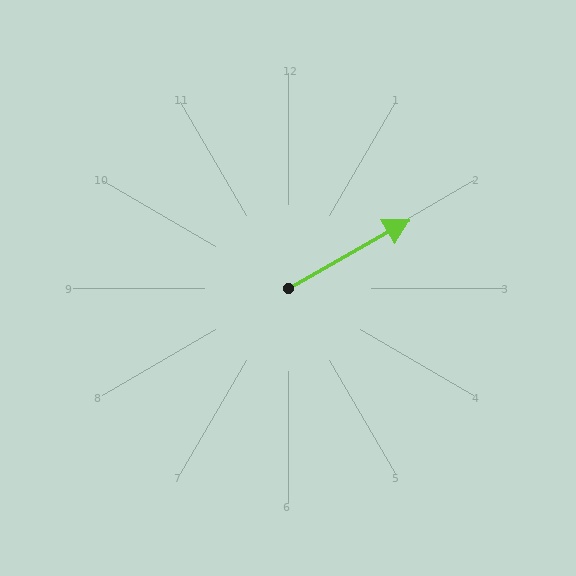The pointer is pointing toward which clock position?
Roughly 2 o'clock.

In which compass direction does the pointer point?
Northeast.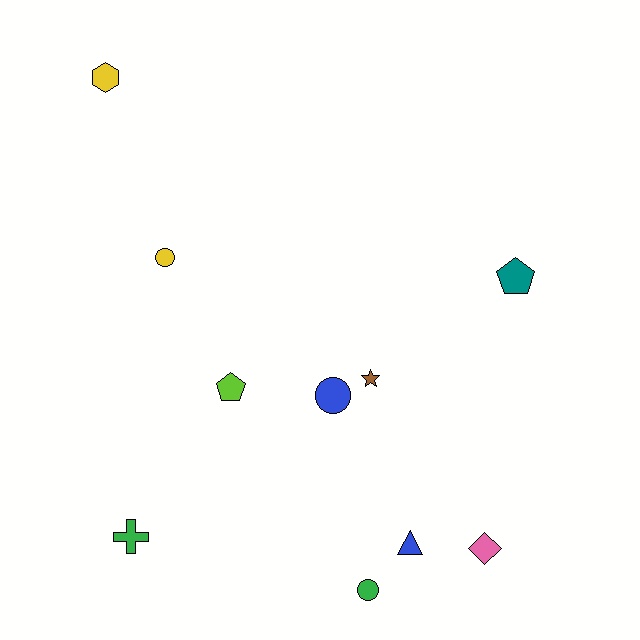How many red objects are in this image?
There are no red objects.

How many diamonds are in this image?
There is 1 diamond.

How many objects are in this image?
There are 10 objects.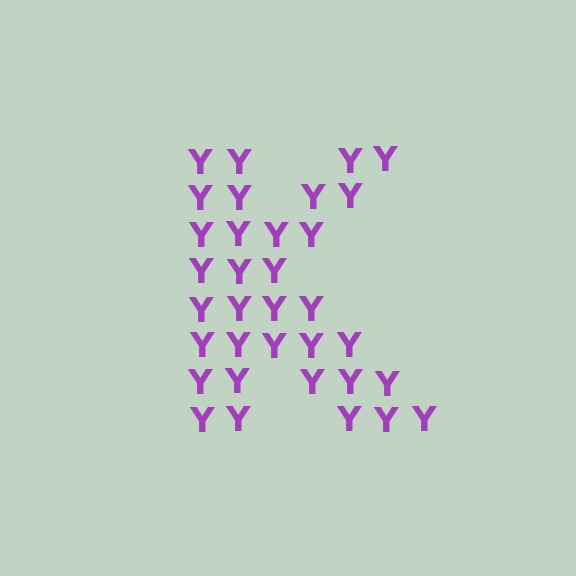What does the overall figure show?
The overall figure shows the letter K.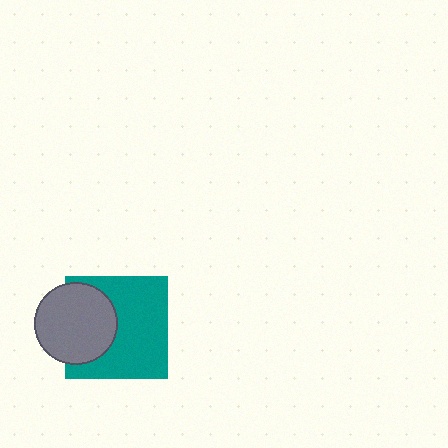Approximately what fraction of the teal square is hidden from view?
Roughly 34% of the teal square is hidden behind the gray circle.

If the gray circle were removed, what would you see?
You would see the complete teal square.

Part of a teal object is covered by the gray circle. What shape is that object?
It is a square.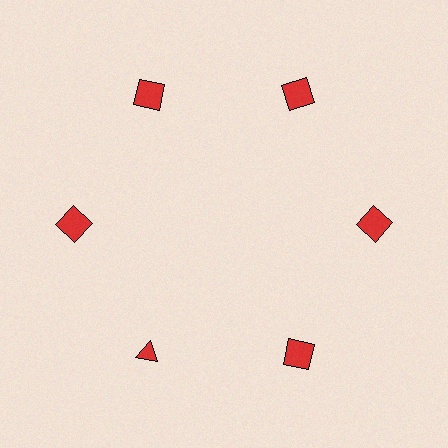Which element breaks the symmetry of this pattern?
The red triangle at roughly the 7 o'clock position breaks the symmetry. All other shapes are red squares.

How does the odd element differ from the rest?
It has a different shape: triangle instead of square.